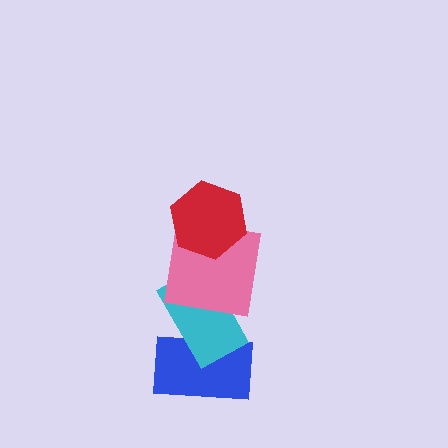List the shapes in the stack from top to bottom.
From top to bottom: the red hexagon, the pink square, the cyan rectangle, the blue rectangle.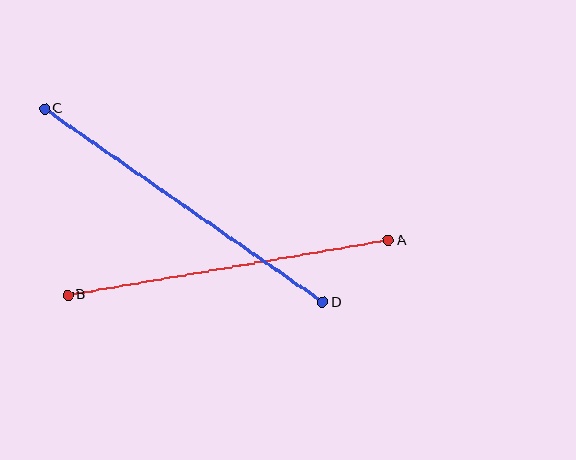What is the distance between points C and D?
The distance is approximately 339 pixels.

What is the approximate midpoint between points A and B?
The midpoint is at approximately (228, 268) pixels.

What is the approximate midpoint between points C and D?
The midpoint is at approximately (184, 205) pixels.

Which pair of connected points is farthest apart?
Points C and D are farthest apart.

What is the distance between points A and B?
The distance is approximately 325 pixels.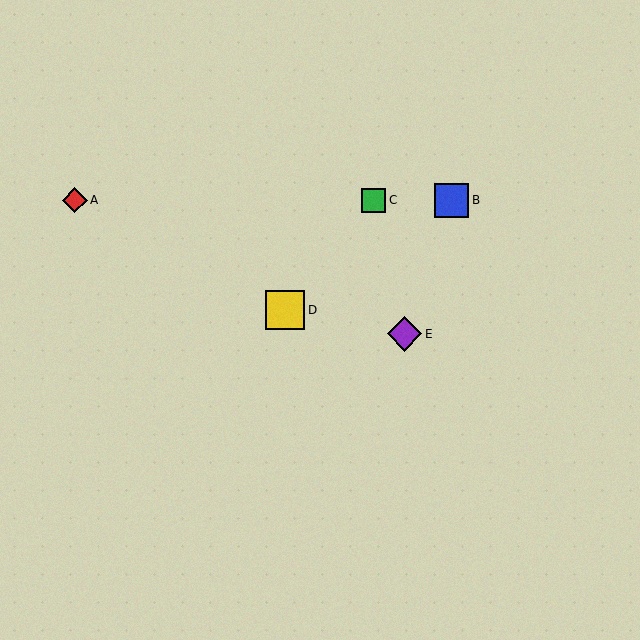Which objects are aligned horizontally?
Objects A, B, C are aligned horizontally.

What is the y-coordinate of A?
Object A is at y≈200.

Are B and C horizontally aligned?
Yes, both are at y≈200.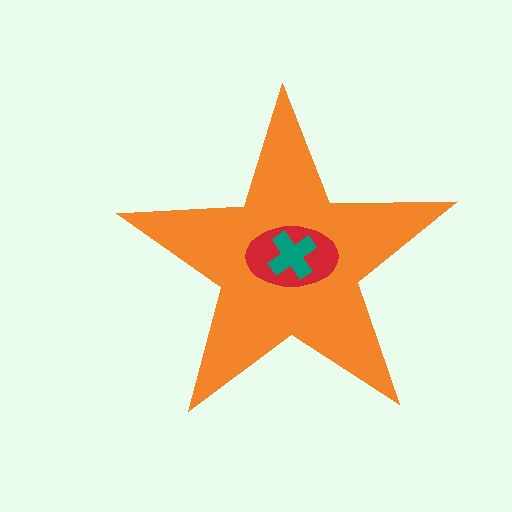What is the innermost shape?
The teal cross.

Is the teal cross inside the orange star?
Yes.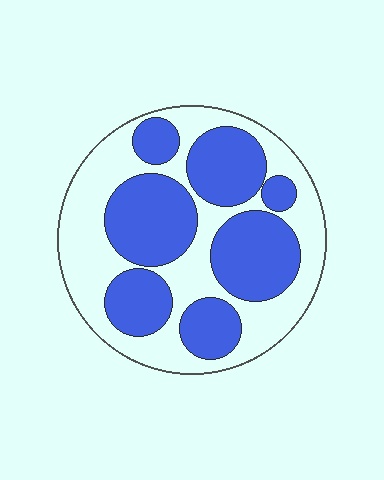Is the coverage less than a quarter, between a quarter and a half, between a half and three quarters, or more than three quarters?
Between a quarter and a half.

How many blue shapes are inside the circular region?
7.